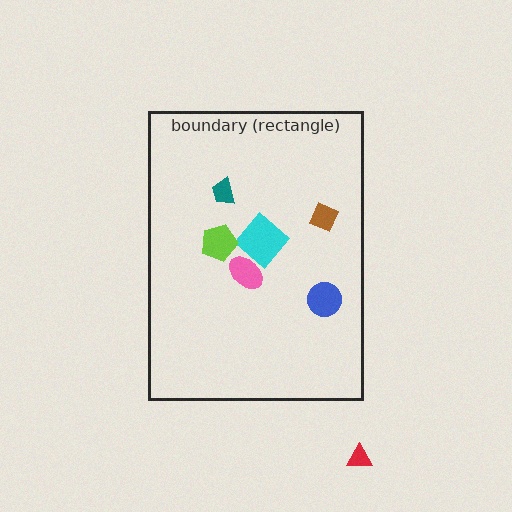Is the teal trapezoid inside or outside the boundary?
Inside.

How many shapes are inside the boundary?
6 inside, 1 outside.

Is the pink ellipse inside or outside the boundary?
Inside.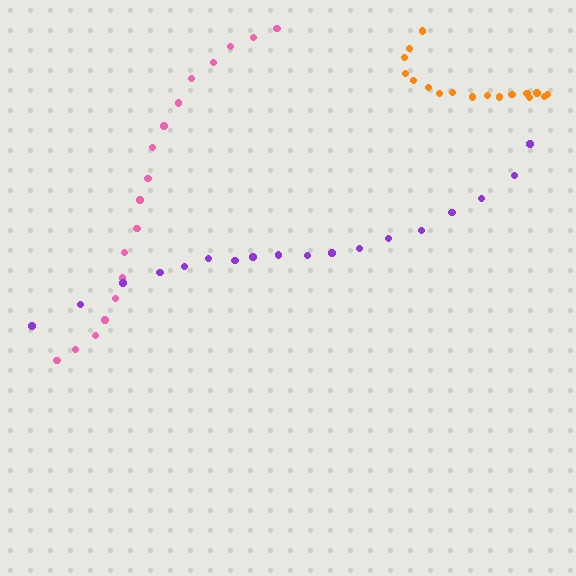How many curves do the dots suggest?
There are 3 distinct paths.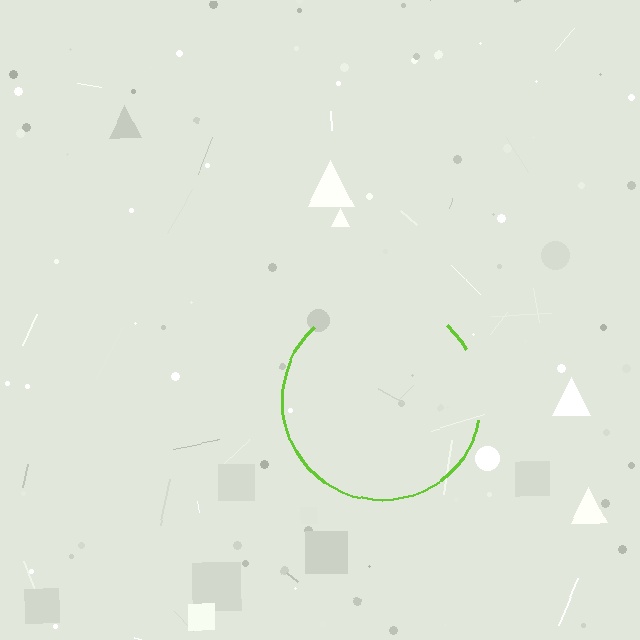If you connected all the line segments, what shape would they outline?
They would outline a circle.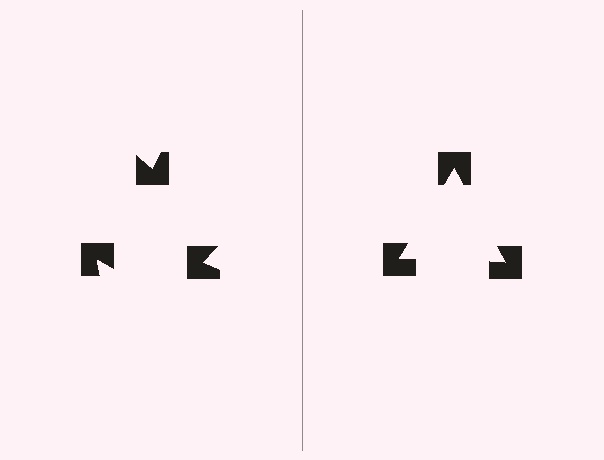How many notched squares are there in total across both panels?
6 — 3 on each side.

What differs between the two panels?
The notched squares are positioned identically on both sides; only the wedge orientations differ. On the right they align to a triangle; on the left they are misaligned.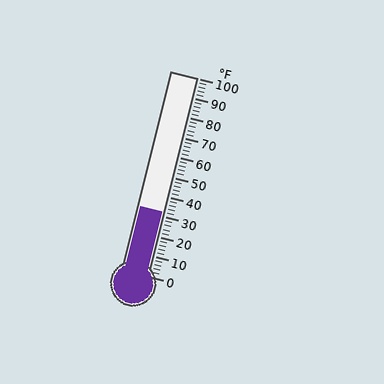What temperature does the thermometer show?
The thermometer shows approximately 32°F.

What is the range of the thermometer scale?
The thermometer scale ranges from 0°F to 100°F.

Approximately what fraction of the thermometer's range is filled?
The thermometer is filled to approximately 30% of its range.